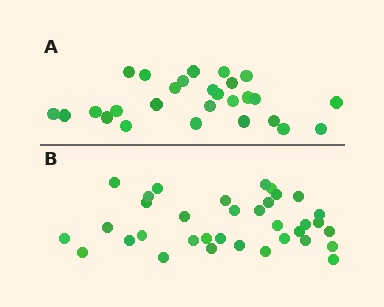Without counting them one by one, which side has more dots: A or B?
Region B (the bottom region) has more dots.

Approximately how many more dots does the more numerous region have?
Region B has roughly 8 or so more dots than region A.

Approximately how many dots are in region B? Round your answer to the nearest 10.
About 40 dots. (The exact count is 35, which rounds to 40.)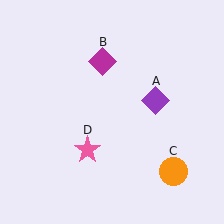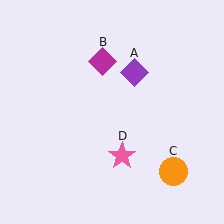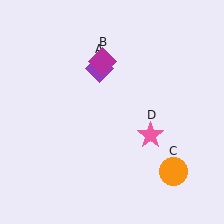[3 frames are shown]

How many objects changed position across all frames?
2 objects changed position: purple diamond (object A), pink star (object D).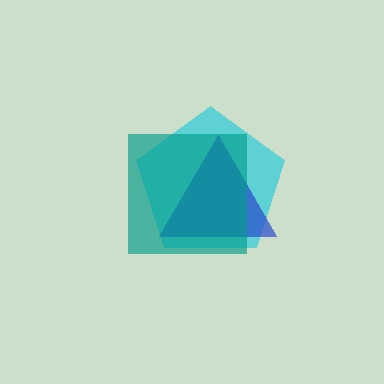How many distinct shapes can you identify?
There are 3 distinct shapes: a cyan pentagon, a blue triangle, a teal square.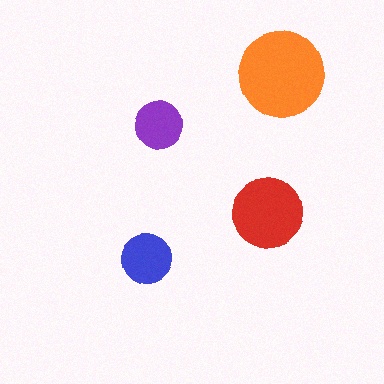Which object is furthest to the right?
The orange circle is rightmost.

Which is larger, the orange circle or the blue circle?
The orange one.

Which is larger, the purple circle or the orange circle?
The orange one.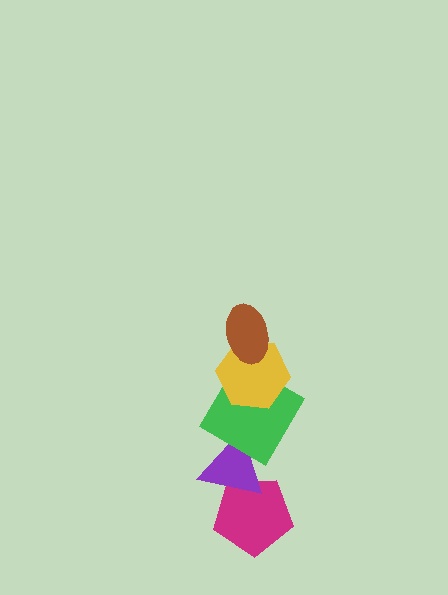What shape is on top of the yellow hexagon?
The brown ellipse is on top of the yellow hexagon.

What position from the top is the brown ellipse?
The brown ellipse is 1st from the top.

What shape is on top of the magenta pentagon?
The purple triangle is on top of the magenta pentagon.